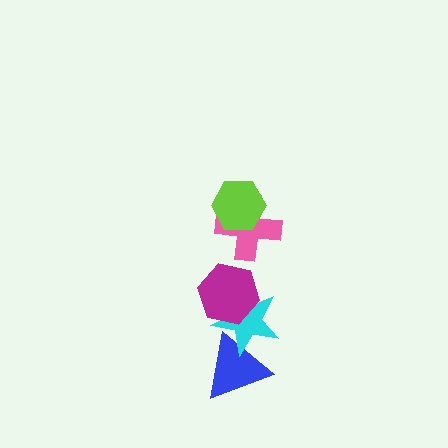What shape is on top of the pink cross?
The lime hexagon is on top of the pink cross.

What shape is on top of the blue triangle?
The cyan star is on top of the blue triangle.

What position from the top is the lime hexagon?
The lime hexagon is 1st from the top.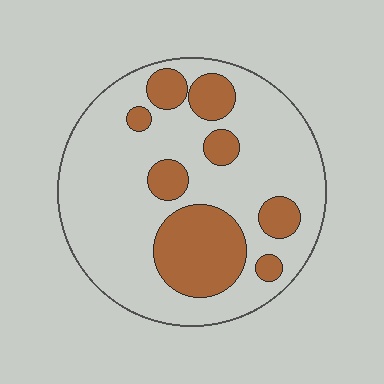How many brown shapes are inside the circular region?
8.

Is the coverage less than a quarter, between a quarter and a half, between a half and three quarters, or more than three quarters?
Between a quarter and a half.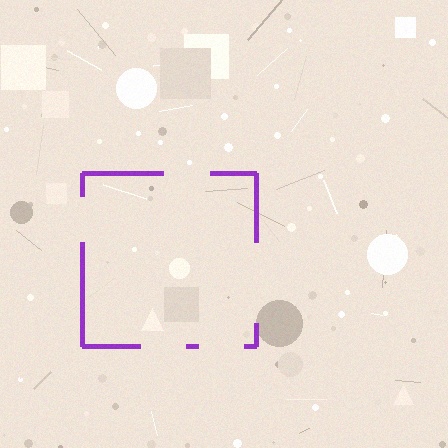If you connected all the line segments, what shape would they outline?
They would outline a square.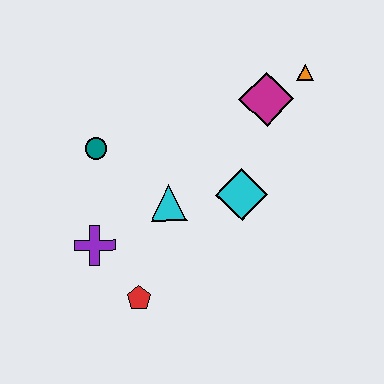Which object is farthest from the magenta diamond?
The red pentagon is farthest from the magenta diamond.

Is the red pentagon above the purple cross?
No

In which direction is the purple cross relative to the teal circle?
The purple cross is below the teal circle.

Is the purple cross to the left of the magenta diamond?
Yes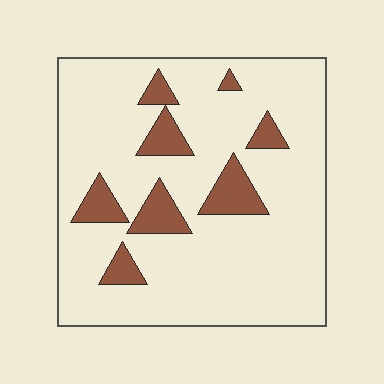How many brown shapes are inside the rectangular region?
8.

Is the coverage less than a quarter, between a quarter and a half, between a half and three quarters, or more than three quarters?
Less than a quarter.